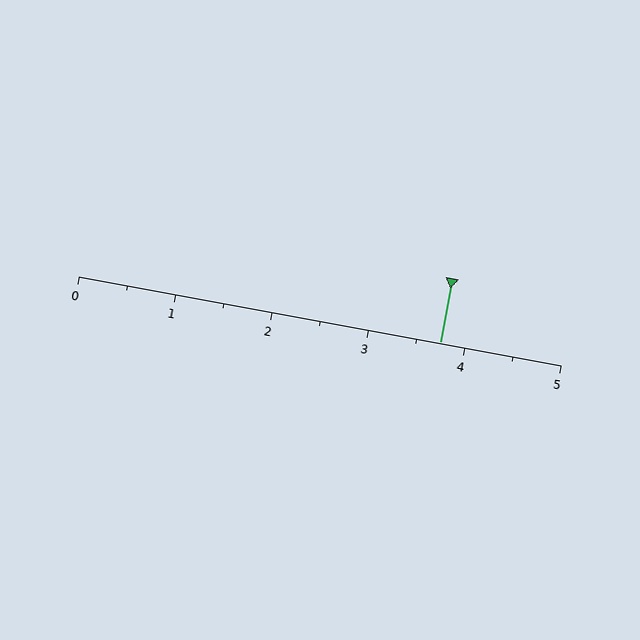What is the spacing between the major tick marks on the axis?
The major ticks are spaced 1 apart.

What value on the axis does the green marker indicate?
The marker indicates approximately 3.8.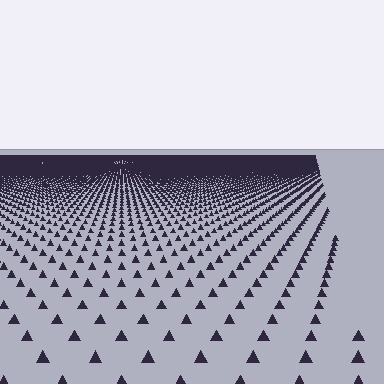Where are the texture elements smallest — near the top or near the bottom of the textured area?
Near the top.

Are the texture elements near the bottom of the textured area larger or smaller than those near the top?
Larger. Near the bottom, elements are closer to the viewer and appear at a bigger on-screen size.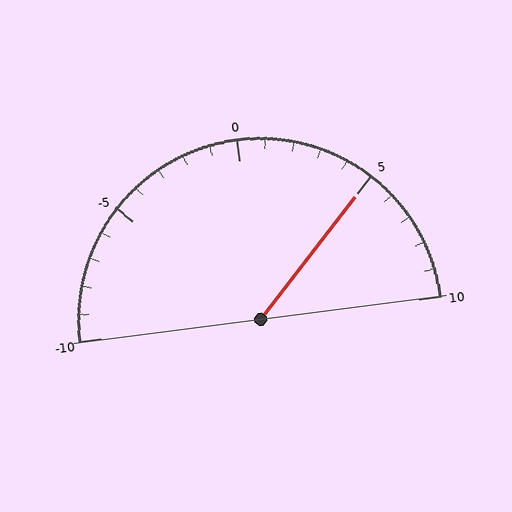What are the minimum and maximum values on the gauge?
The gauge ranges from -10 to 10.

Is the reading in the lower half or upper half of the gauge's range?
The reading is in the upper half of the range (-10 to 10).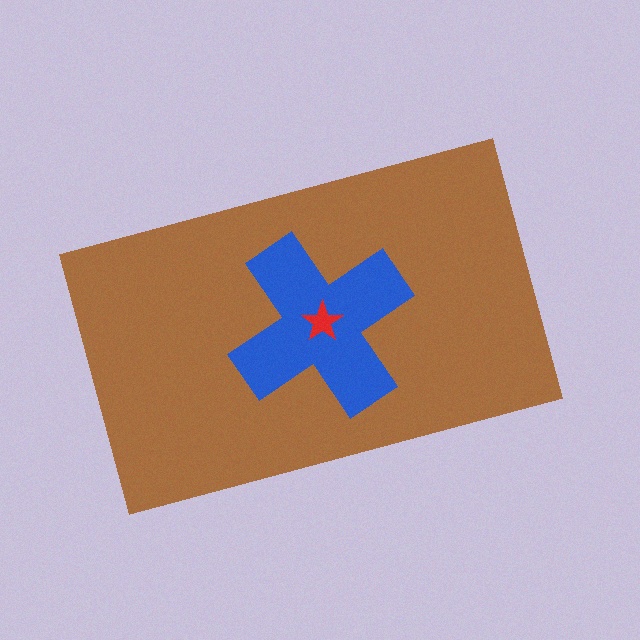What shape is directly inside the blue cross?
The red star.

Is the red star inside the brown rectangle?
Yes.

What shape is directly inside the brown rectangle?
The blue cross.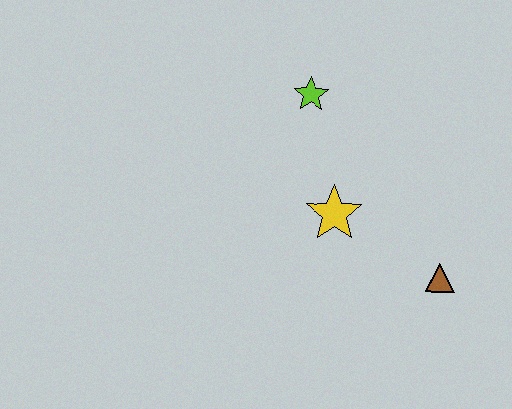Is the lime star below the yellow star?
No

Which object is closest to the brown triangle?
The yellow star is closest to the brown triangle.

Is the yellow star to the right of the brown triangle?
No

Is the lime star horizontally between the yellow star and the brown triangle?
No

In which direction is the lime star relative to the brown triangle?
The lime star is above the brown triangle.